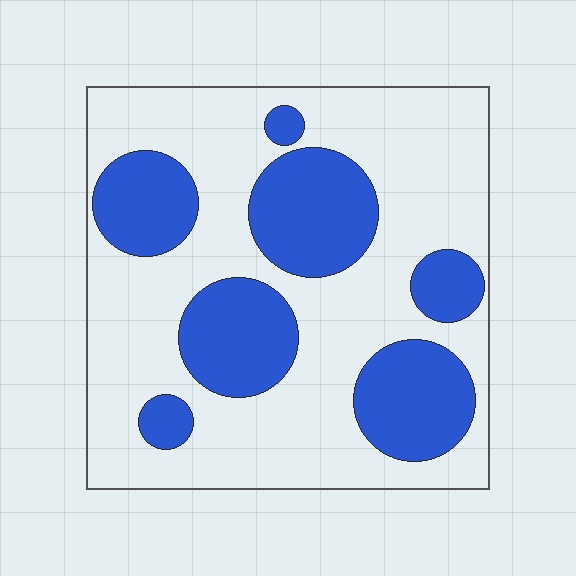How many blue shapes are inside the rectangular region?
7.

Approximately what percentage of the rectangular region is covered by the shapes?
Approximately 35%.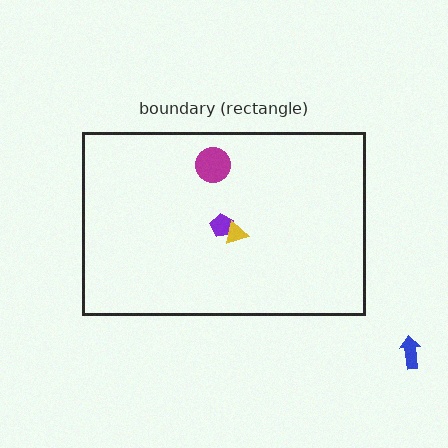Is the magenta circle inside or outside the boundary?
Inside.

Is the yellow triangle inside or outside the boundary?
Inside.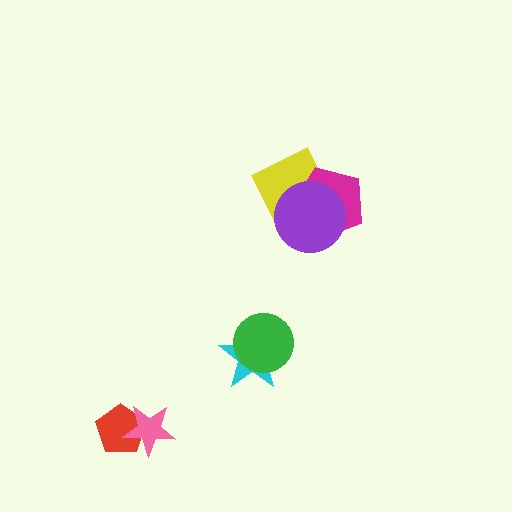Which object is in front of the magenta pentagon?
The purple circle is in front of the magenta pentagon.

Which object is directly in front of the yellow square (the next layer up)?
The magenta pentagon is directly in front of the yellow square.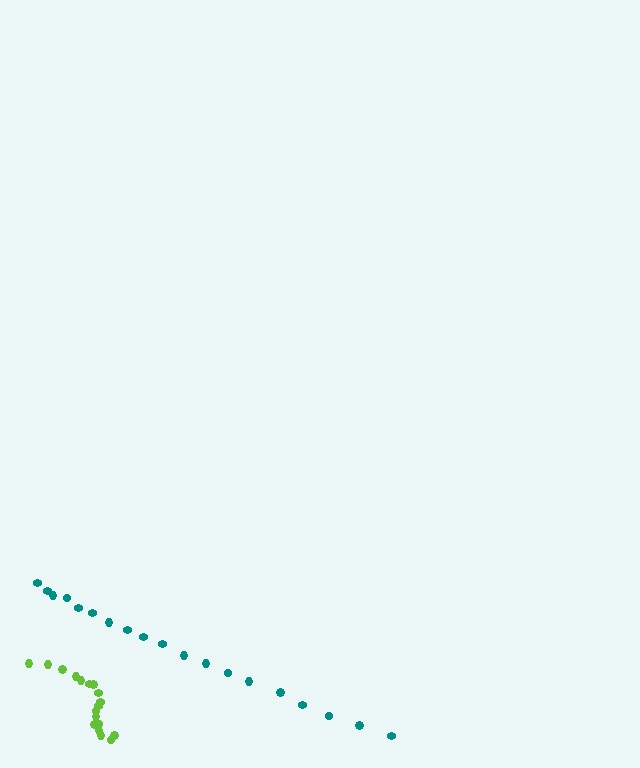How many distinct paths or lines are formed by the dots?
There are 2 distinct paths.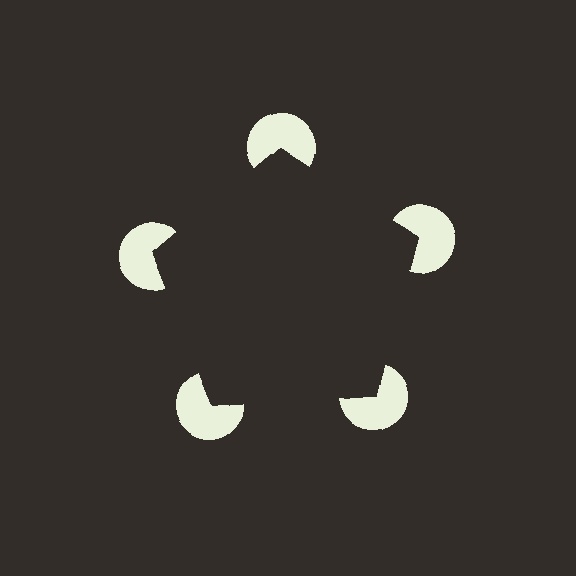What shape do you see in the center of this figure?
An illusory pentagon — its edges are inferred from the aligned wedge cuts in the pac-man discs, not physically drawn.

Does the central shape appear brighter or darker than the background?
It typically appears slightly darker than the background, even though no actual brightness change is drawn.